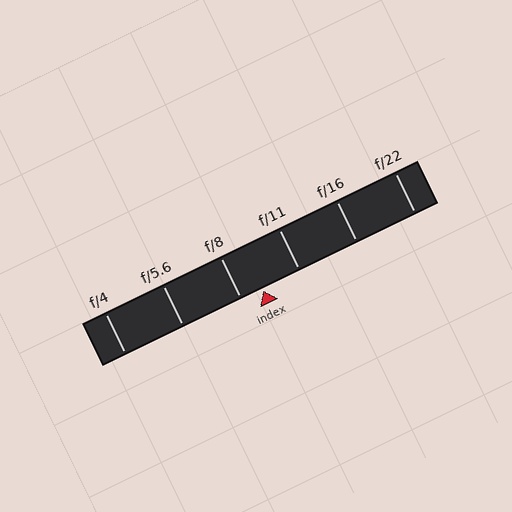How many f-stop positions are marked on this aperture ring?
There are 6 f-stop positions marked.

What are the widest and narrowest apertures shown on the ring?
The widest aperture shown is f/4 and the narrowest is f/22.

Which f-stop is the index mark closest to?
The index mark is closest to f/8.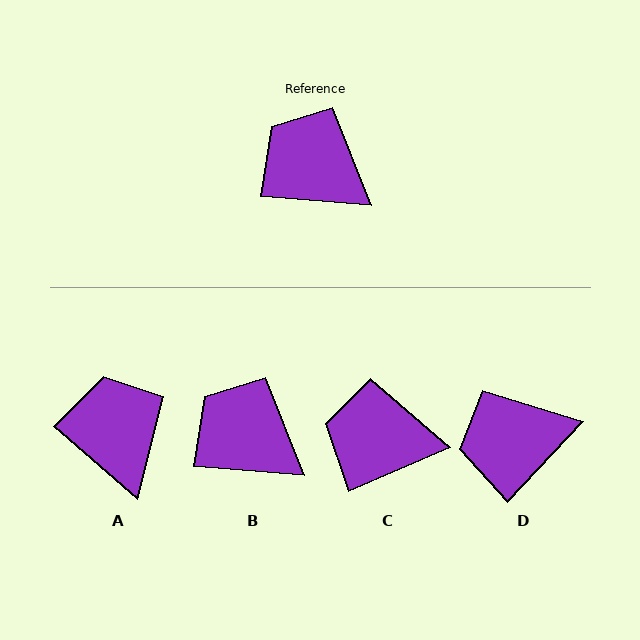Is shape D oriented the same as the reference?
No, it is off by about 51 degrees.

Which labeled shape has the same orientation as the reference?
B.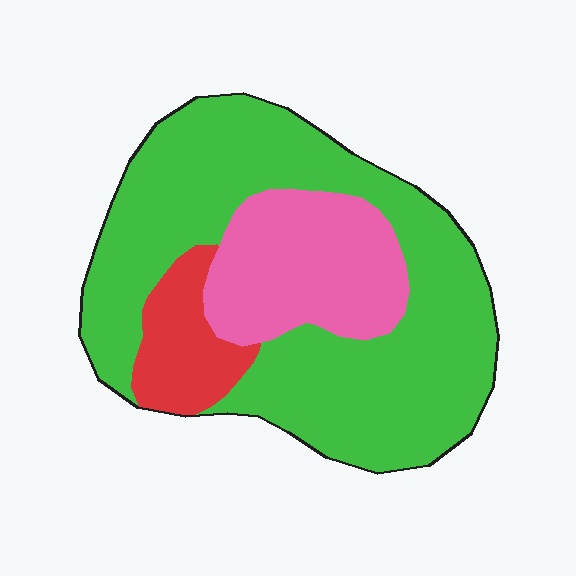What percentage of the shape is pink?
Pink covers around 25% of the shape.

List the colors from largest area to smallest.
From largest to smallest: green, pink, red.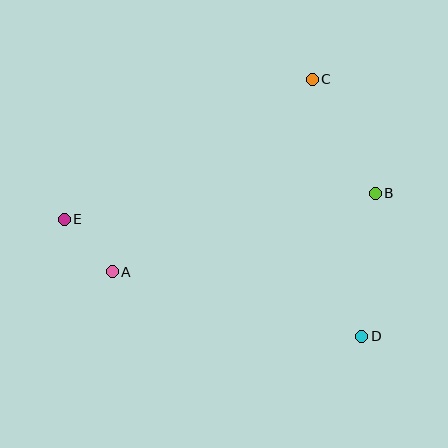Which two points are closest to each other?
Points A and E are closest to each other.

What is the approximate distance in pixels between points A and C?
The distance between A and C is approximately 278 pixels.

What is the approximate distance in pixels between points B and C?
The distance between B and C is approximately 130 pixels.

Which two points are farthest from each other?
Points D and E are farthest from each other.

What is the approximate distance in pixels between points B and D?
The distance between B and D is approximately 143 pixels.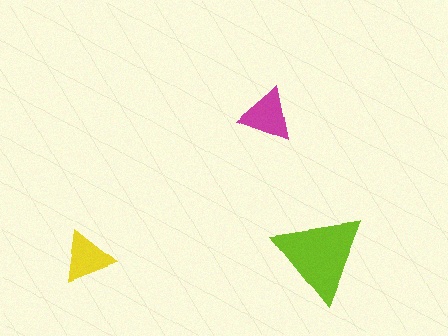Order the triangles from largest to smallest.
the lime one, the magenta one, the yellow one.